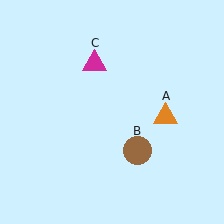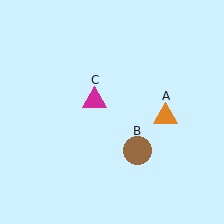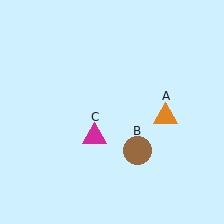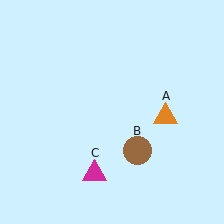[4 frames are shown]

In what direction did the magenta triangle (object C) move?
The magenta triangle (object C) moved down.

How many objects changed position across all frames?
1 object changed position: magenta triangle (object C).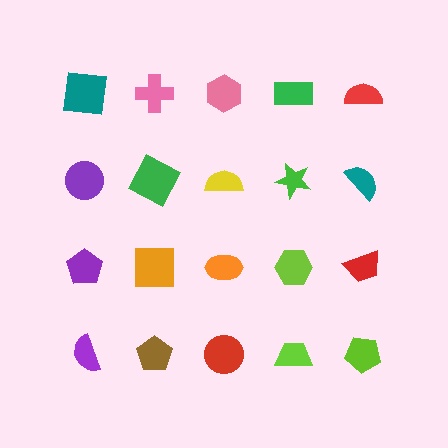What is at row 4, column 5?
A lime pentagon.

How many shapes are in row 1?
5 shapes.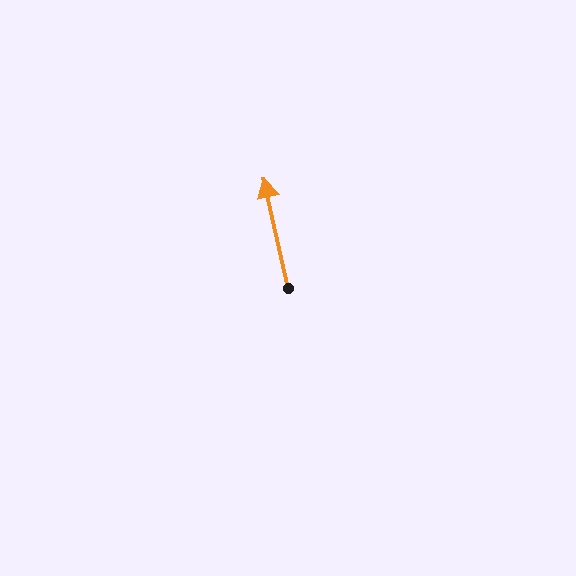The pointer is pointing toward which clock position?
Roughly 12 o'clock.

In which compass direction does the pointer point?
North.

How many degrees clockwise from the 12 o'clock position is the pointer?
Approximately 348 degrees.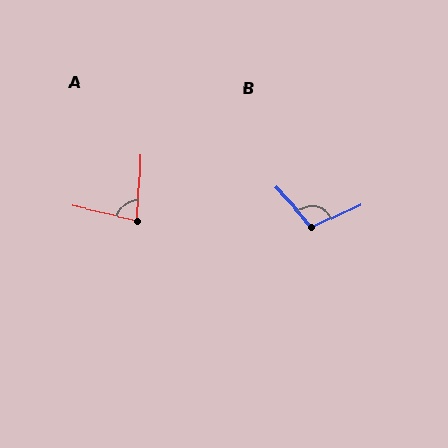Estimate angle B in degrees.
Approximately 107 degrees.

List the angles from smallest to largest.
A (80°), B (107°).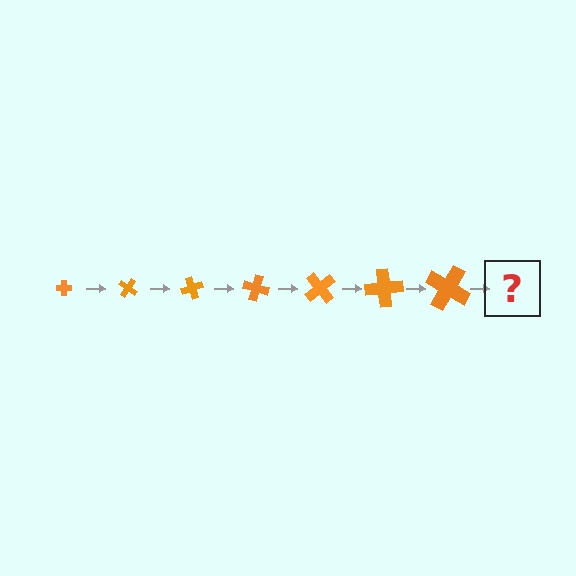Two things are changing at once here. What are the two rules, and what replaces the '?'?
The two rules are that the cross grows larger each step and it rotates 35 degrees each step. The '?' should be a cross, larger than the previous one and rotated 245 degrees from the start.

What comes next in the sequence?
The next element should be a cross, larger than the previous one and rotated 245 degrees from the start.